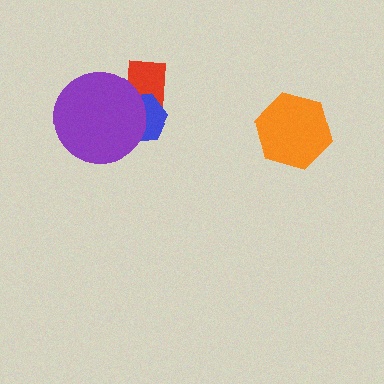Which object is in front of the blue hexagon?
The purple circle is in front of the blue hexagon.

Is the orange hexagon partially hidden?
No, no other shape covers it.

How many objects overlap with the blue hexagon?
2 objects overlap with the blue hexagon.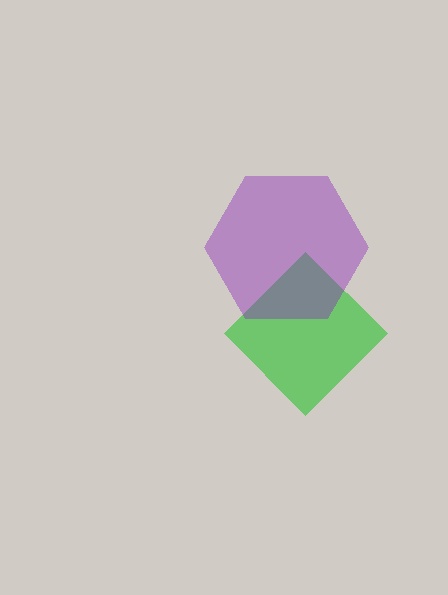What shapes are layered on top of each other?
The layered shapes are: a green diamond, a purple hexagon.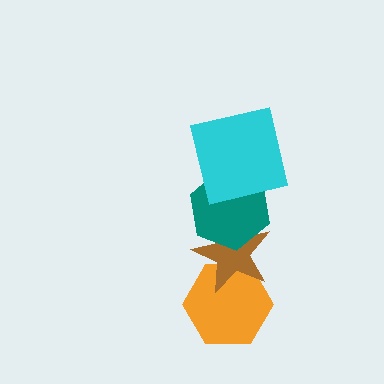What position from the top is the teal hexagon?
The teal hexagon is 2nd from the top.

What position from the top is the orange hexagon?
The orange hexagon is 4th from the top.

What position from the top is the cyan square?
The cyan square is 1st from the top.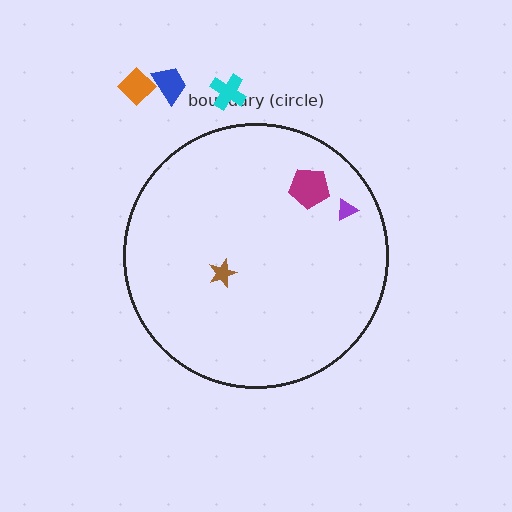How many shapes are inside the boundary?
3 inside, 3 outside.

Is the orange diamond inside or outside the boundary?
Outside.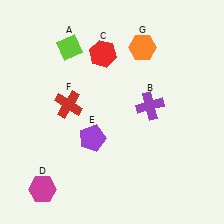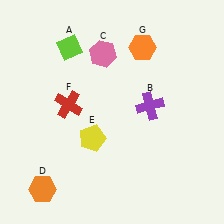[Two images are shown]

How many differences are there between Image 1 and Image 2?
There are 3 differences between the two images.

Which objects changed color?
C changed from red to pink. D changed from magenta to orange. E changed from purple to yellow.